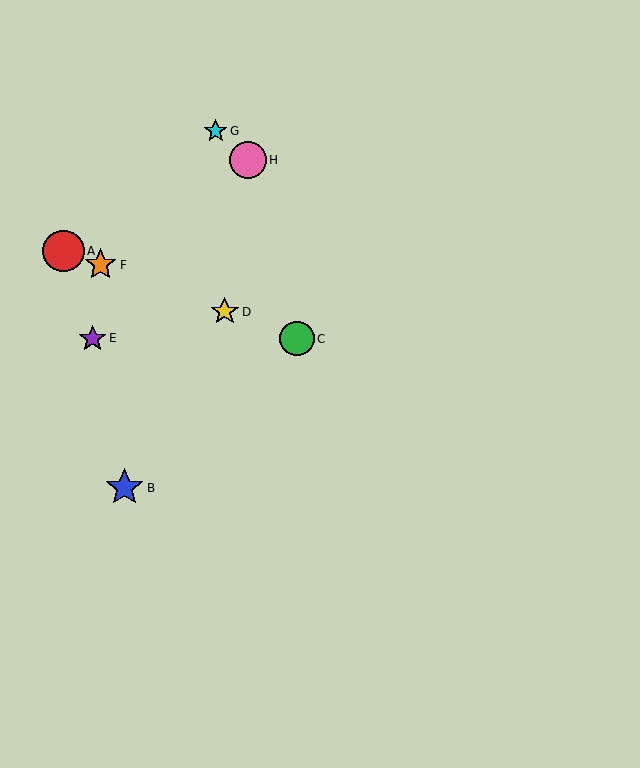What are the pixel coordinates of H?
Object H is at (248, 160).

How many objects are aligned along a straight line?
4 objects (A, C, D, F) are aligned along a straight line.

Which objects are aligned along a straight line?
Objects A, C, D, F are aligned along a straight line.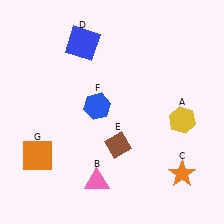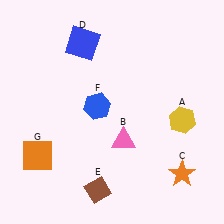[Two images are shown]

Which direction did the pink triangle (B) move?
The pink triangle (B) moved up.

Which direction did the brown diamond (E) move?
The brown diamond (E) moved down.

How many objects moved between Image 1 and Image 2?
2 objects moved between the two images.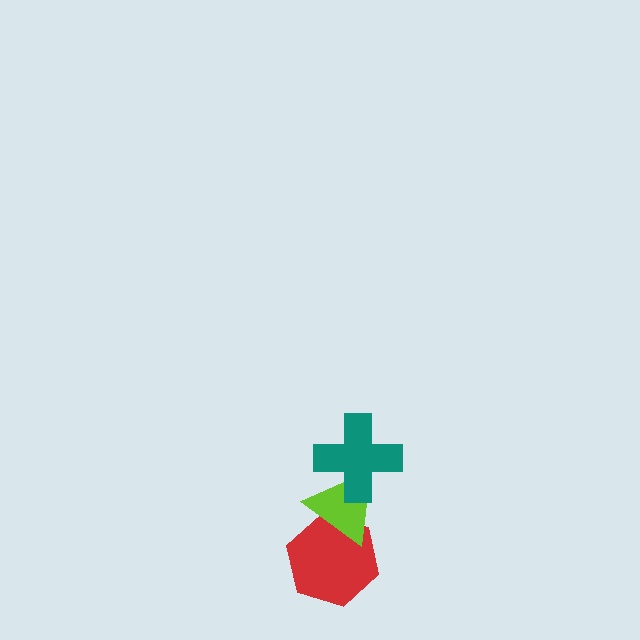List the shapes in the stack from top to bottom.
From top to bottom: the teal cross, the lime triangle, the red hexagon.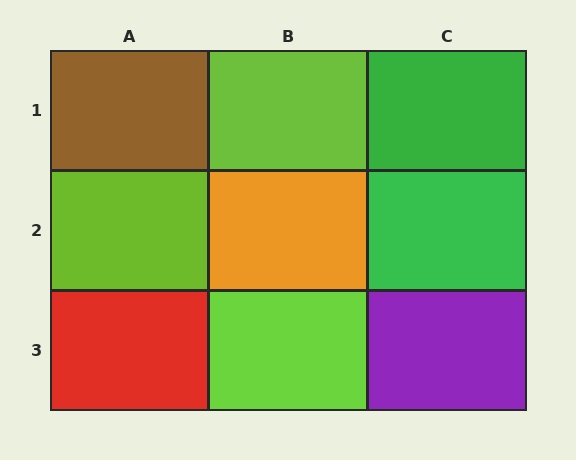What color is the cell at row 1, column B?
Lime.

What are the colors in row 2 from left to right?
Lime, orange, green.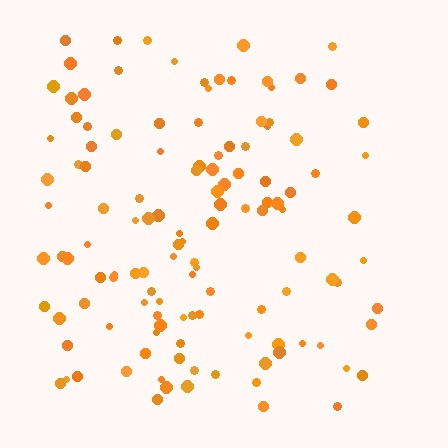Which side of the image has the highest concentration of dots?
The left.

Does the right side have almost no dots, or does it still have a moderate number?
Still a moderate number, just noticeably fewer than the left.